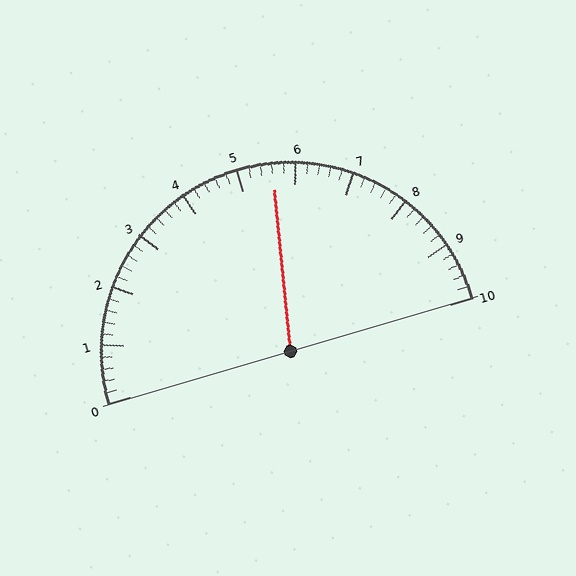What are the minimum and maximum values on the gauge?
The gauge ranges from 0 to 10.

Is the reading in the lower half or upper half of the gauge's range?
The reading is in the upper half of the range (0 to 10).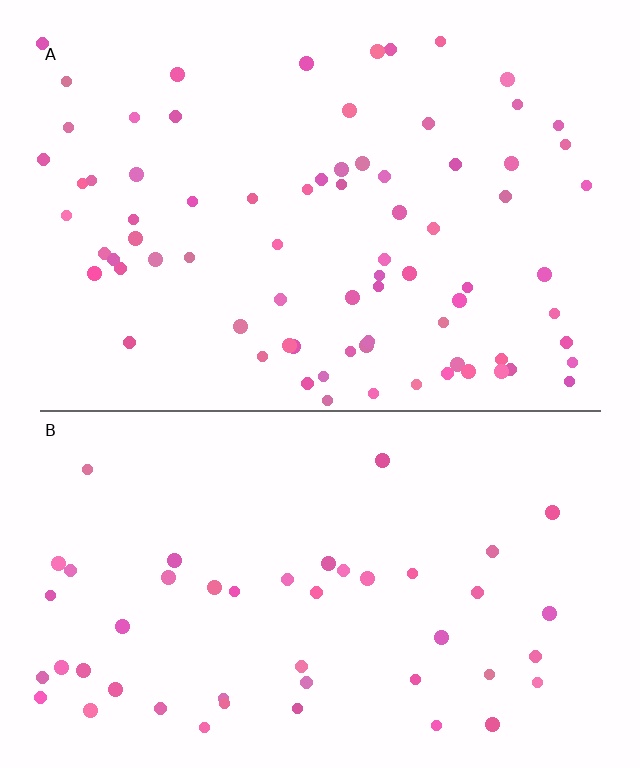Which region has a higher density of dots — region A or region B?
A (the top).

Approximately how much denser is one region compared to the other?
Approximately 1.6× — region A over region B.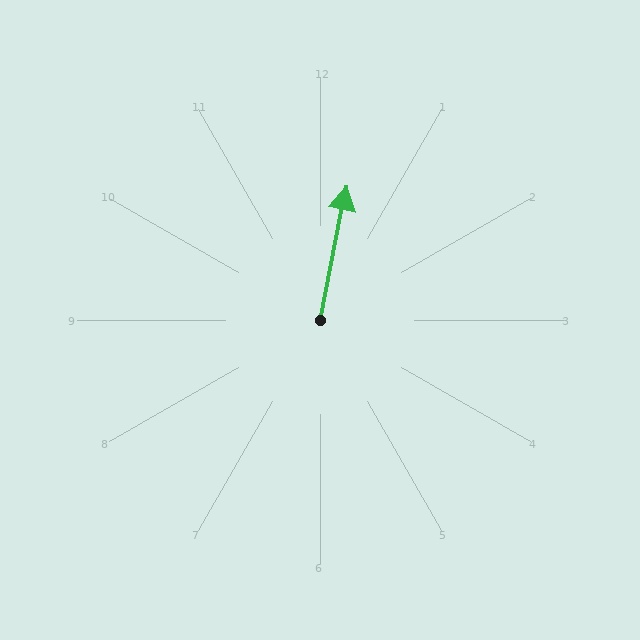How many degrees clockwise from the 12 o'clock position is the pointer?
Approximately 11 degrees.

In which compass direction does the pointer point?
North.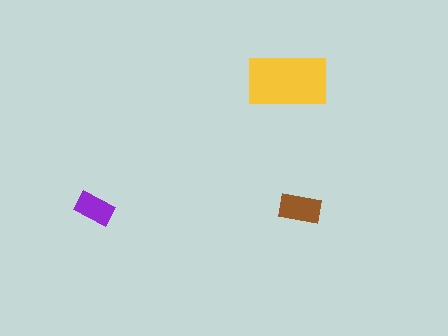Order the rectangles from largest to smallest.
the yellow one, the brown one, the purple one.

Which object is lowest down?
The purple rectangle is bottommost.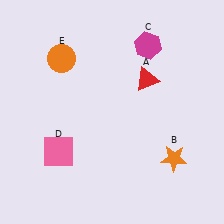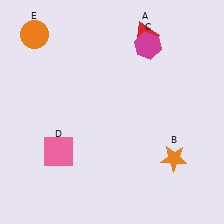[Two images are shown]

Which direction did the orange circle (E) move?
The orange circle (E) moved left.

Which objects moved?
The objects that moved are: the red triangle (A), the orange circle (E).